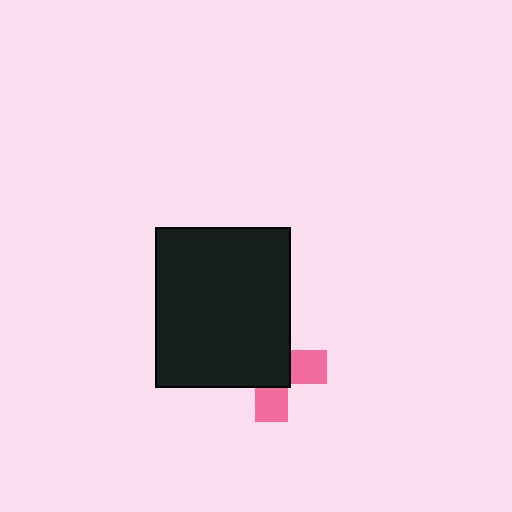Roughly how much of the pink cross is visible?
A small part of it is visible (roughly 37%).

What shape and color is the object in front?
The object in front is a black rectangle.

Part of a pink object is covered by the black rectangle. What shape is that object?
It is a cross.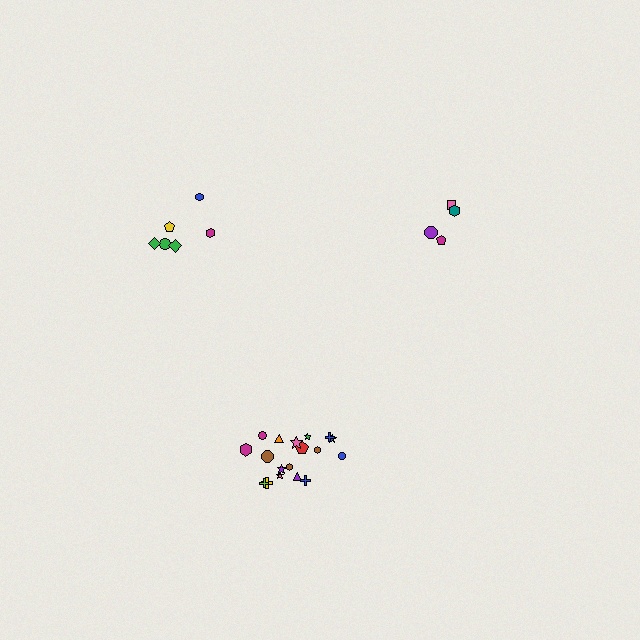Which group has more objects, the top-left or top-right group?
The top-left group.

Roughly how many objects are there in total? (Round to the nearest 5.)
Roughly 30 objects in total.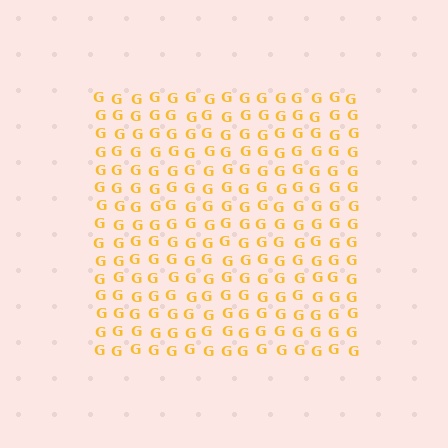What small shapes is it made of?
It is made of small letter G's.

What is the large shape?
The large shape is a square.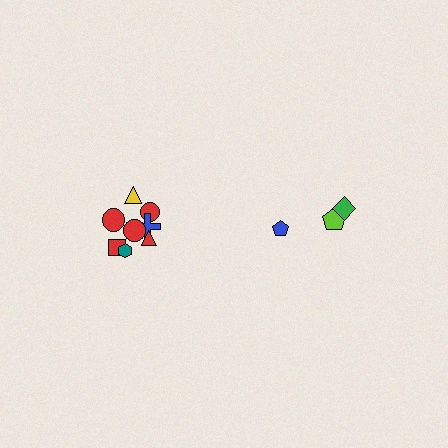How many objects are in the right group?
There are 3 objects.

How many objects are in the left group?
There are 8 objects.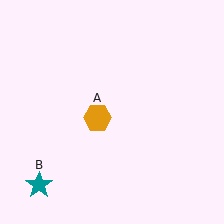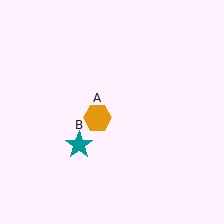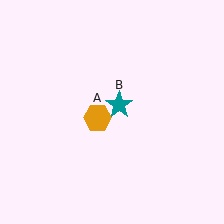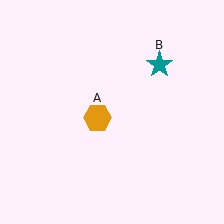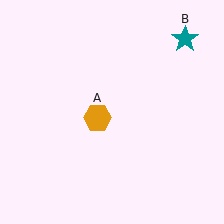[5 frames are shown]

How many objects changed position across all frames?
1 object changed position: teal star (object B).